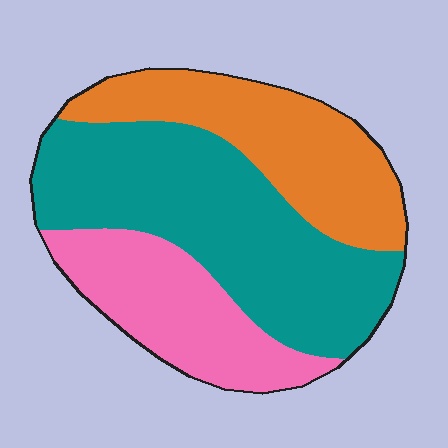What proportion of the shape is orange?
Orange takes up between a quarter and a half of the shape.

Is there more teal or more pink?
Teal.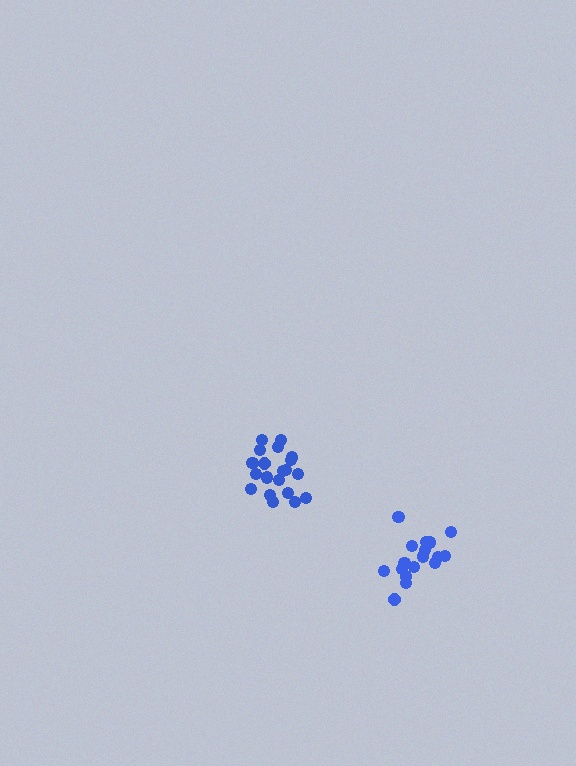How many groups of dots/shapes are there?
There are 2 groups.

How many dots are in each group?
Group 1: 17 dots, Group 2: 20 dots (37 total).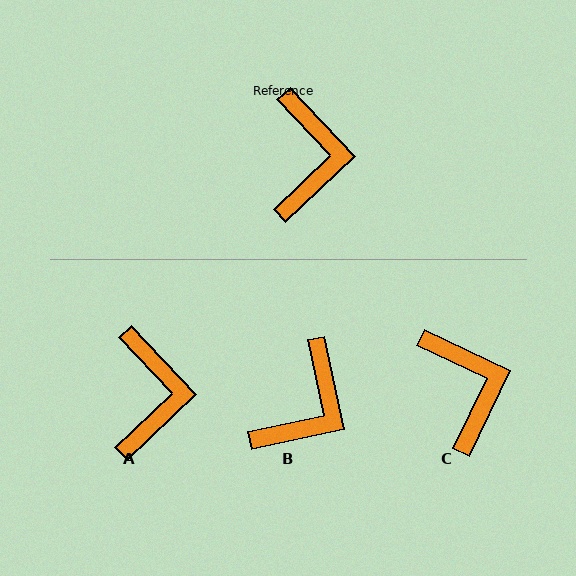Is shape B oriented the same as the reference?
No, it is off by about 31 degrees.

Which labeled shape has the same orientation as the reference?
A.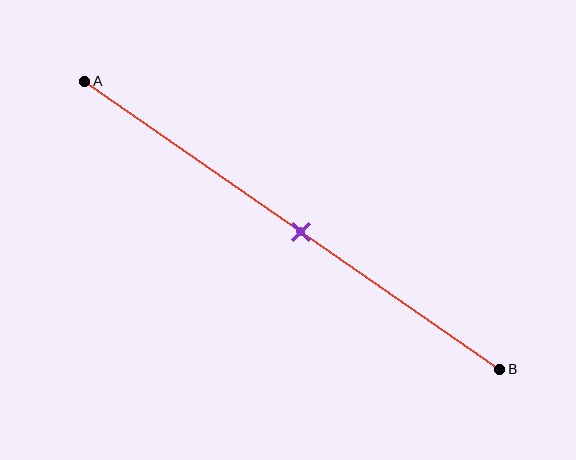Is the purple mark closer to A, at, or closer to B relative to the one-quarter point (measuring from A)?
The purple mark is closer to point B than the one-quarter point of segment AB.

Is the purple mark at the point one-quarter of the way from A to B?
No, the mark is at about 50% from A, not at the 25% one-quarter point.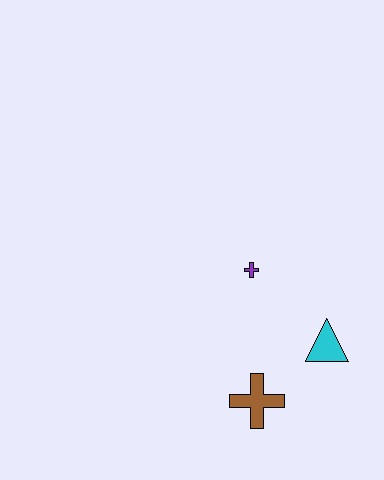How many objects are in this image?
There are 3 objects.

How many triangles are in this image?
There is 1 triangle.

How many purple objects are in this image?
There is 1 purple object.